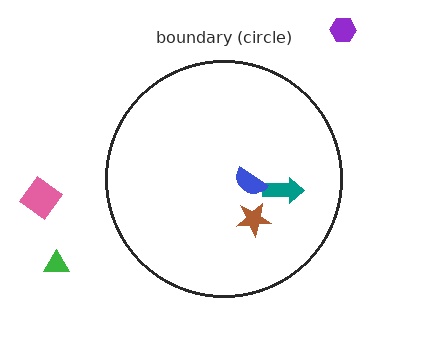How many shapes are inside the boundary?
3 inside, 3 outside.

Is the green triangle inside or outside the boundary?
Outside.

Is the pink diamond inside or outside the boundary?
Outside.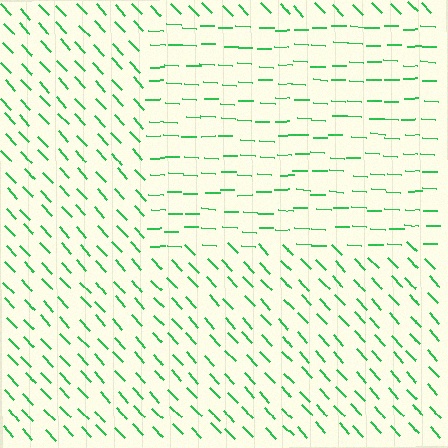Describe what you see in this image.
The image is filled with small green line segments. A rectangle region in the image has lines oriented differently from the surrounding lines, creating a visible texture boundary.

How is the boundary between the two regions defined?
The boundary is defined purely by a change in line orientation (approximately 45 degrees difference). All lines are the same color and thickness.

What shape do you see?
I see a rectangle.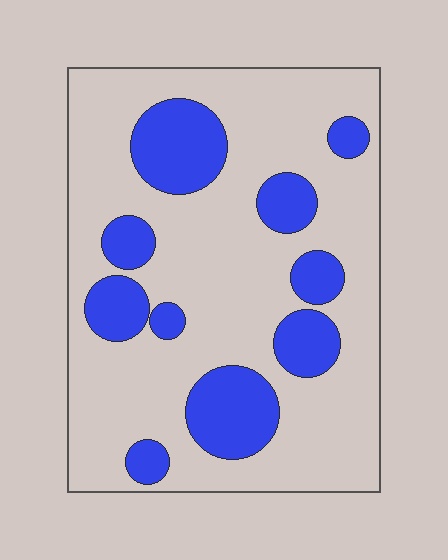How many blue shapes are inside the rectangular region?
10.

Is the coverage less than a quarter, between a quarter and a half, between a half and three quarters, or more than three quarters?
Between a quarter and a half.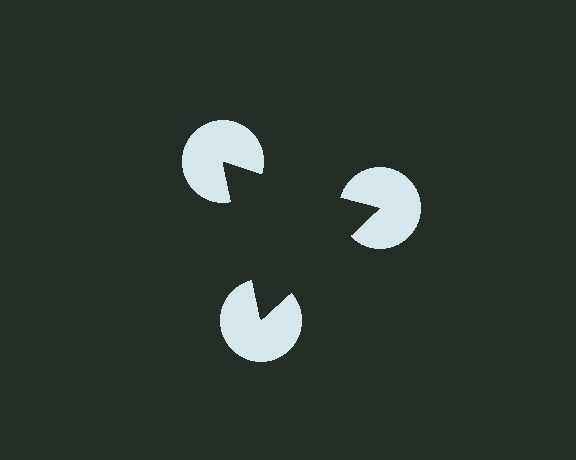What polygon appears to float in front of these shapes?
An illusory triangle — its edges are inferred from the aligned wedge cuts in the pac-man discs, not physically drawn.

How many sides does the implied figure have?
3 sides.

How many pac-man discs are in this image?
There are 3 — one at each vertex of the illusory triangle.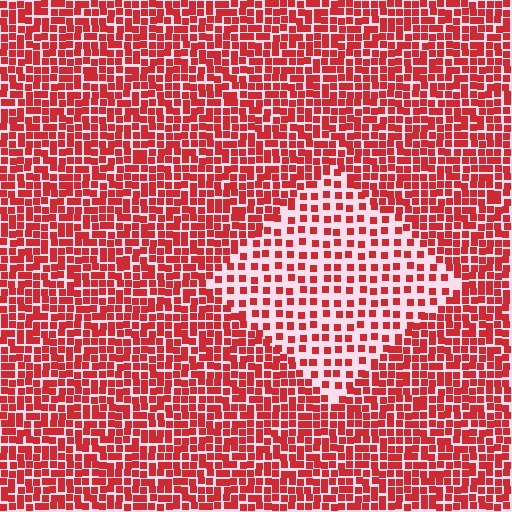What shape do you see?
I see a diamond.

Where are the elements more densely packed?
The elements are more densely packed outside the diamond boundary.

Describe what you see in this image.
The image contains small red elements arranged at two different densities. A diamond-shaped region is visible where the elements are less densely packed than the surrounding area.